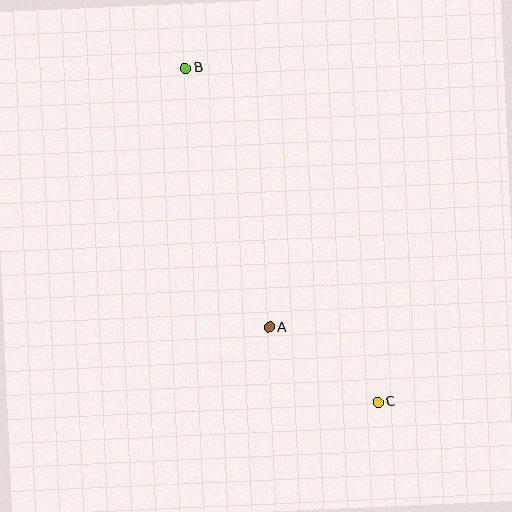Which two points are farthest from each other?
Points B and C are farthest from each other.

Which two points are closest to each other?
Points A and C are closest to each other.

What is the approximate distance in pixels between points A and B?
The distance between A and B is approximately 272 pixels.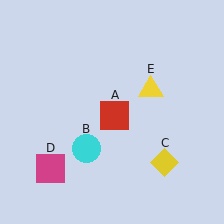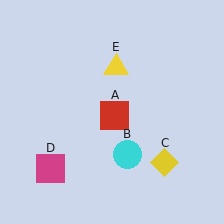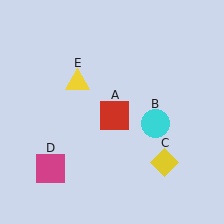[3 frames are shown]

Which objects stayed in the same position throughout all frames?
Red square (object A) and yellow diamond (object C) and magenta square (object D) remained stationary.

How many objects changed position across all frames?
2 objects changed position: cyan circle (object B), yellow triangle (object E).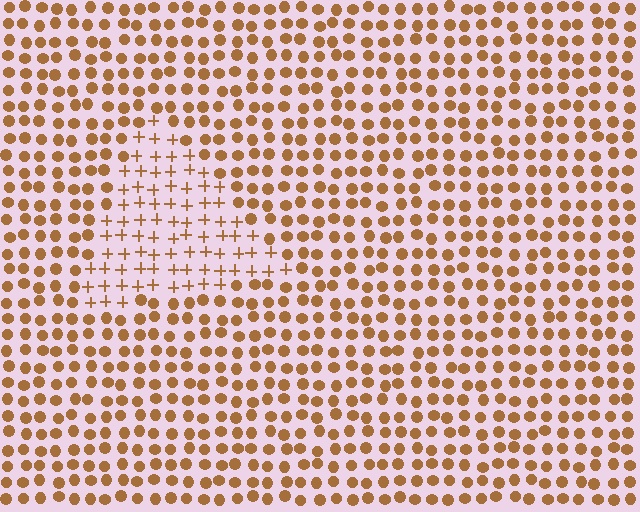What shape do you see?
I see a triangle.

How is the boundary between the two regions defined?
The boundary is defined by a change in element shape: plus signs inside vs. circles outside. All elements share the same color and spacing.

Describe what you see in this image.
The image is filled with small brown elements arranged in a uniform grid. A triangle-shaped region contains plus signs, while the surrounding area contains circles. The boundary is defined purely by the change in element shape.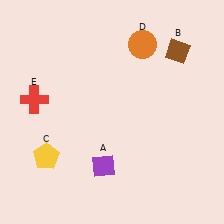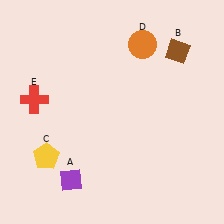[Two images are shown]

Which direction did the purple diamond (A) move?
The purple diamond (A) moved left.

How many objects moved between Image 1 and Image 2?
1 object moved between the two images.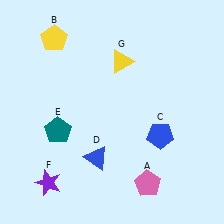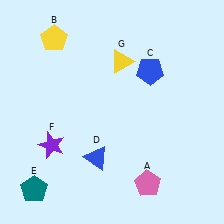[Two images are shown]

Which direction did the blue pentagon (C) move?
The blue pentagon (C) moved up.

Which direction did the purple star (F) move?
The purple star (F) moved up.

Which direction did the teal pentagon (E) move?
The teal pentagon (E) moved down.